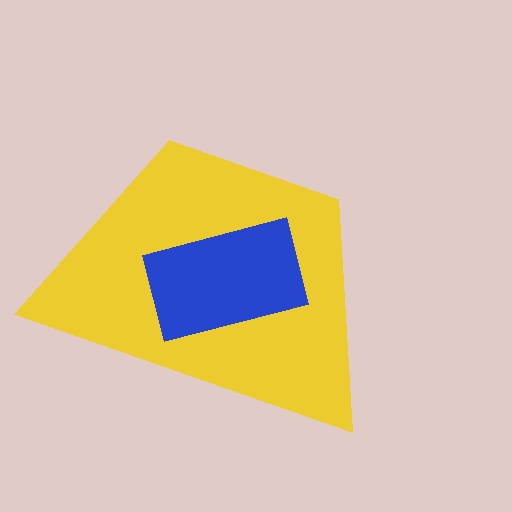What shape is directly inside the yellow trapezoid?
The blue rectangle.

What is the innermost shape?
The blue rectangle.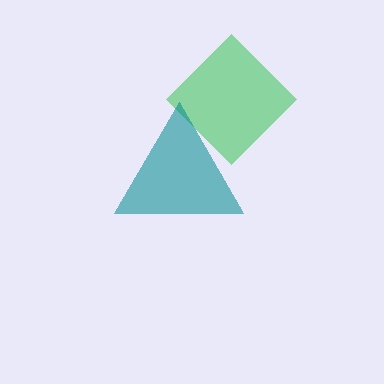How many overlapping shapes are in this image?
There are 2 overlapping shapes in the image.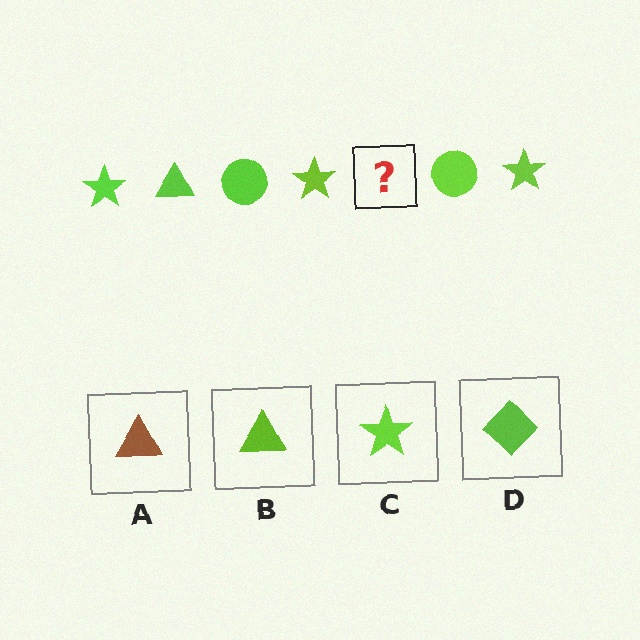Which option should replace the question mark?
Option B.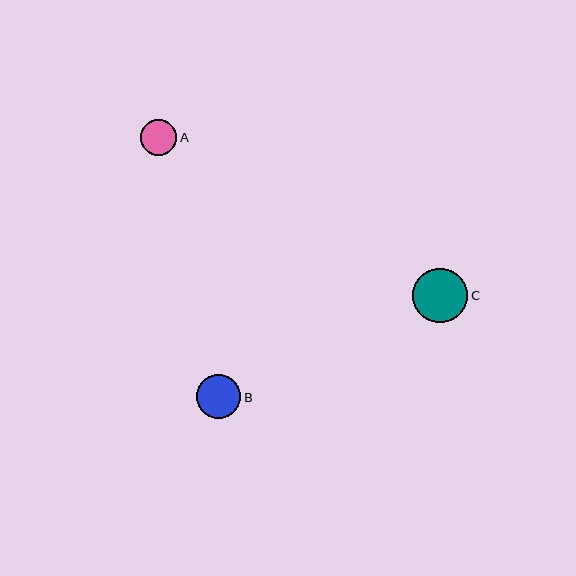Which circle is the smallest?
Circle A is the smallest with a size of approximately 36 pixels.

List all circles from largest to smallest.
From largest to smallest: C, B, A.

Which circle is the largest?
Circle C is the largest with a size of approximately 55 pixels.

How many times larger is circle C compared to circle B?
Circle C is approximately 1.2 times the size of circle B.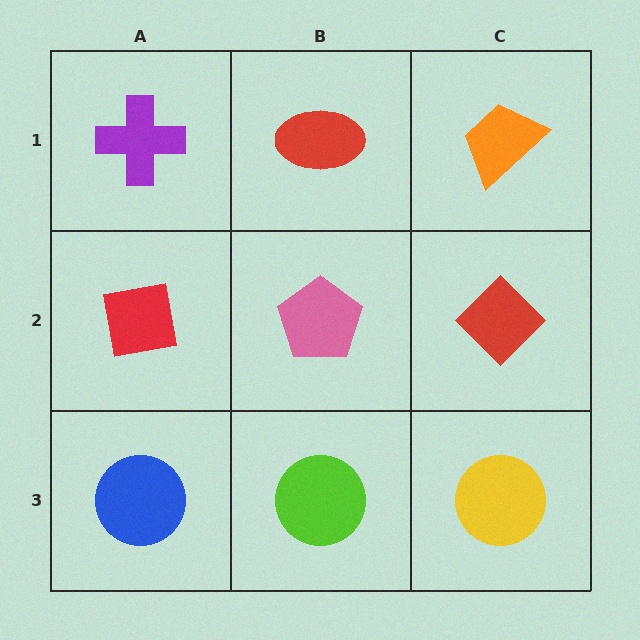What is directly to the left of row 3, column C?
A lime circle.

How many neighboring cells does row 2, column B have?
4.